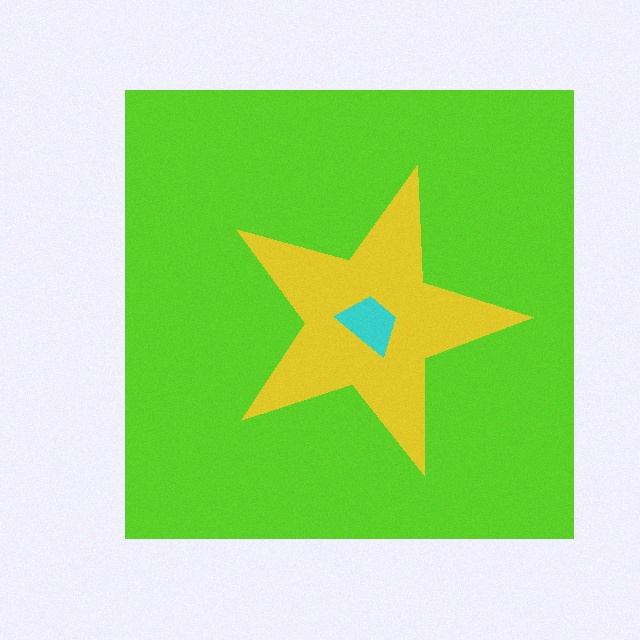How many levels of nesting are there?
3.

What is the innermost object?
The cyan trapezoid.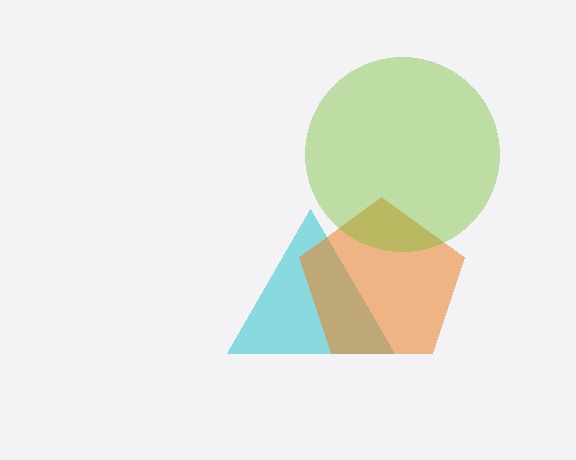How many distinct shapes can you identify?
There are 3 distinct shapes: a cyan triangle, an orange pentagon, a lime circle.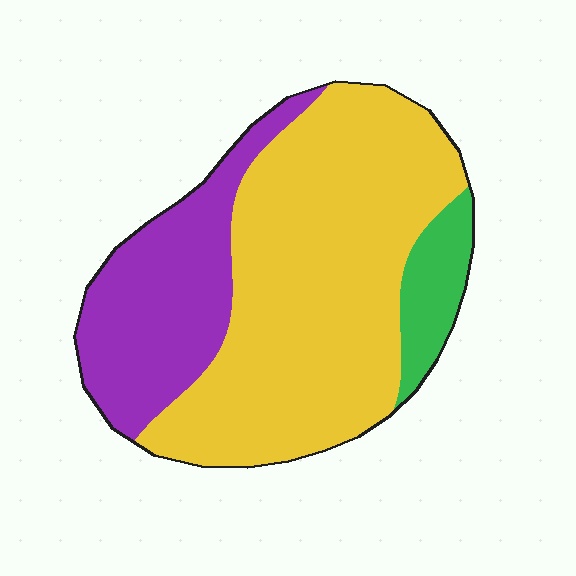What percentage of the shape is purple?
Purple takes up about one quarter (1/4) of the shape.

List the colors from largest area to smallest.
From largest to smallest: yellow, purple, green.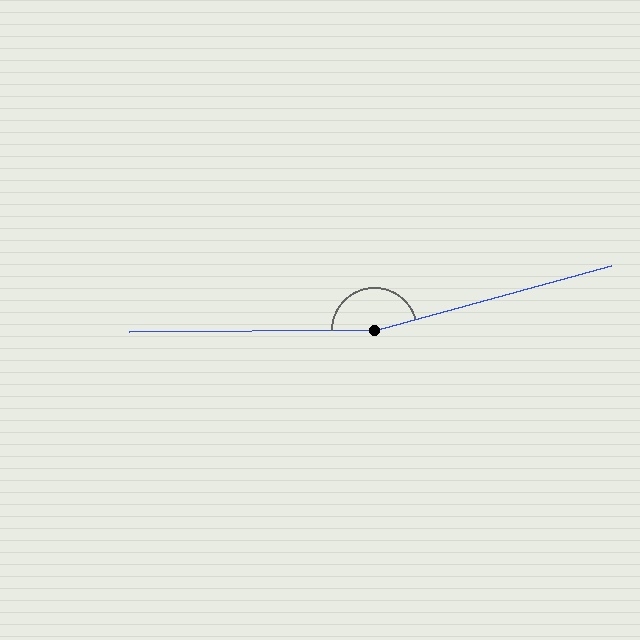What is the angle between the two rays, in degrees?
Approximately 165 degrees.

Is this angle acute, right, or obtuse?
It is obtuse.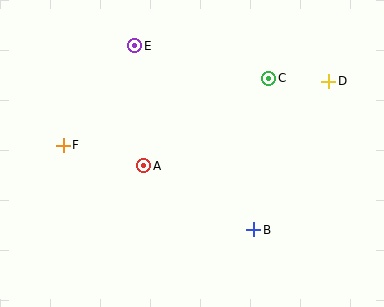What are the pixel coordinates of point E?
Point E is at (135, 46).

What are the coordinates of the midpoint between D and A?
The midpoint between D and A is at (236, 124).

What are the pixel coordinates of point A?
Point A is at (144, 166).